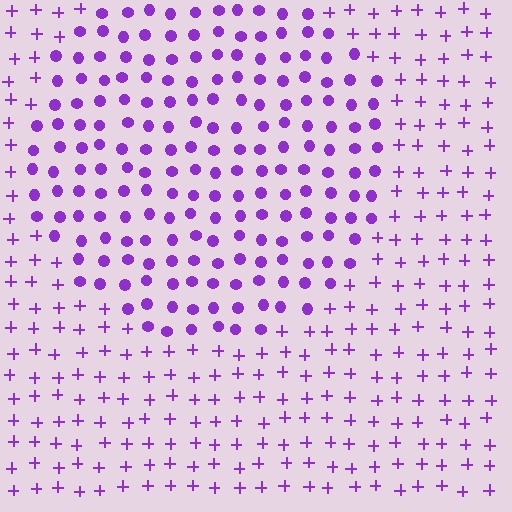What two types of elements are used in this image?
The image uses circles inside the circle region and plus signs outside it.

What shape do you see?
I see a circle.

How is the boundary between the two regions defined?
The boundary is defined by a change in element shape: circles inside vs. plus signs outside. All elements share the same color and spacing.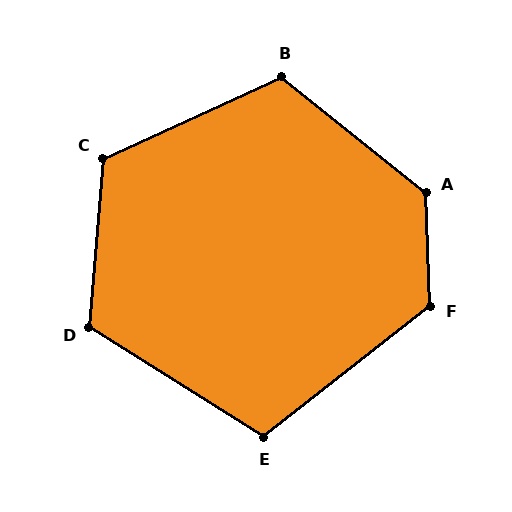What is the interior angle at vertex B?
Approximately 117 degrees (obtuse).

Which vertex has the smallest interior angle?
E, at approximately 110 degrees.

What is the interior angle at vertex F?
Approximately 126 degrees (obtuse).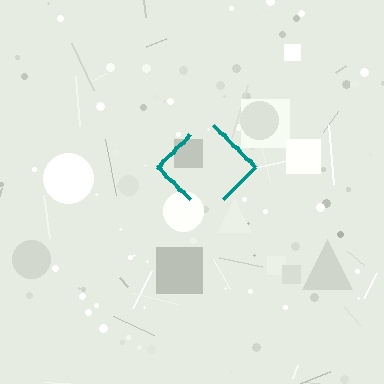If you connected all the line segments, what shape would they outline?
They would outline a diamond.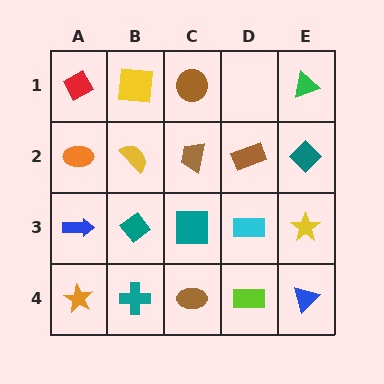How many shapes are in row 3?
5 shapes.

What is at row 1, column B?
A yellow square.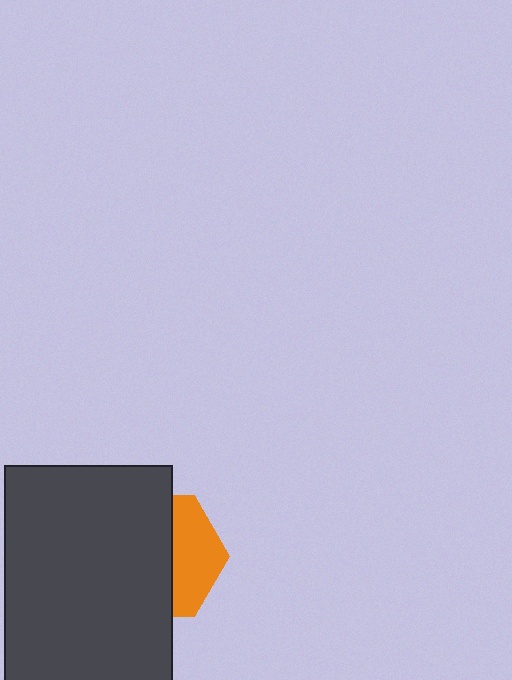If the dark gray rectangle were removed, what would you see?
You would see the complete orange hexagon.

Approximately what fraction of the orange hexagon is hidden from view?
Roughly 63% of the orange hexagon is hidden behind the dark gray rectangle.